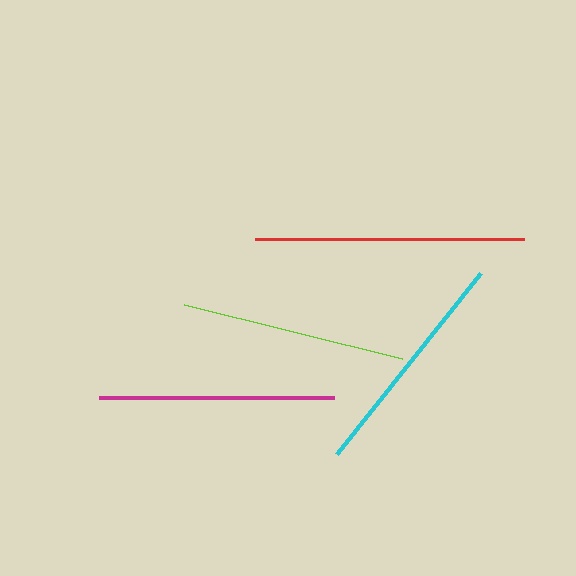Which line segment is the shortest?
The lime line is the shortest at approximately 225 pixels.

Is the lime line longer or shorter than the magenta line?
The magenta line is longer than the lime line.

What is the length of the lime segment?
The lime segment is approximately 225 pixels long.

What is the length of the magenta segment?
The magenta segment is approximately 235 pixels long.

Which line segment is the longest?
The red line is the longest at approximately 269 pixels.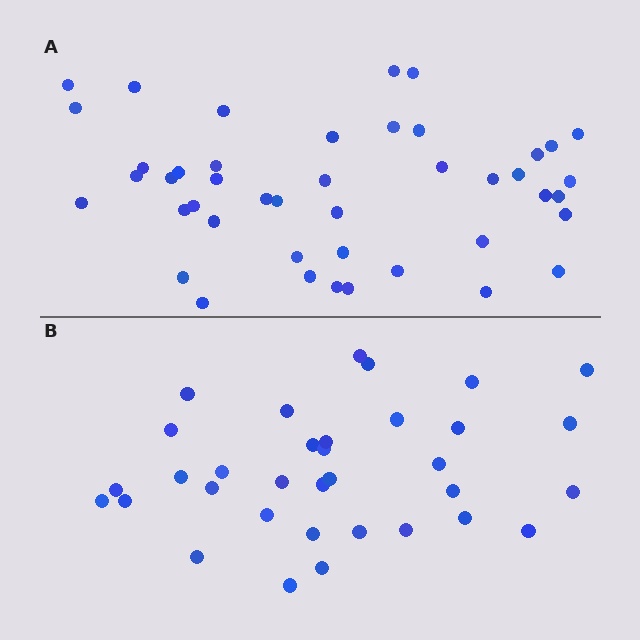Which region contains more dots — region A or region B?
Region A (the top region) has more dots.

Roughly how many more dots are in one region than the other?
Region A has roughly 10 or so more dots than region B.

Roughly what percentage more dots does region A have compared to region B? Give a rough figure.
About 30% more.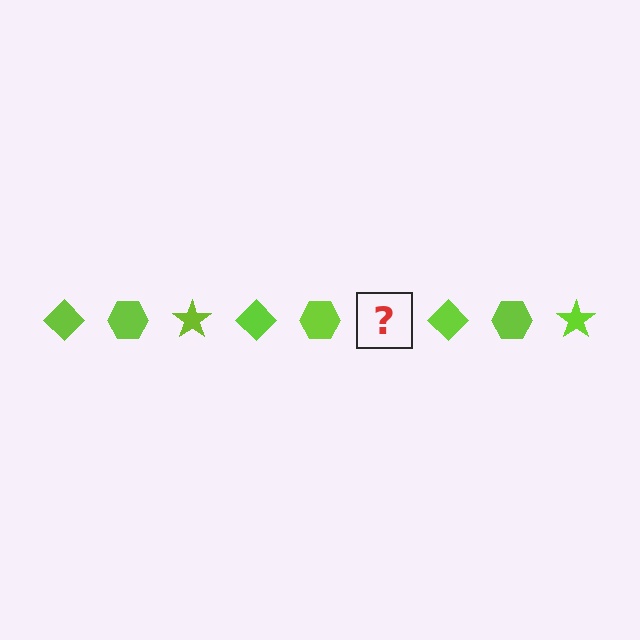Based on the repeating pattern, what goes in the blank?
The blank should be a lime star.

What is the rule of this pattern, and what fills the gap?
The rule is that the pattern cycles through diamond, hexagon, star shapes in lime. The gap should be filled with a lime star.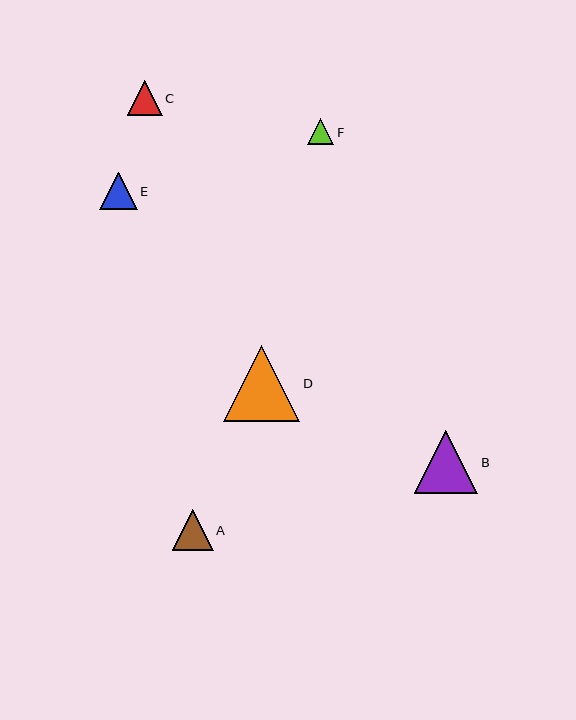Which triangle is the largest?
Triangle D is the largest with a size of approximately 76 pixels.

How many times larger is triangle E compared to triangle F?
Triangle E is approximately 1.4 times the size of triangle F.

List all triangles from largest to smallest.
From largest to smallest: D, B, A, E, C, F.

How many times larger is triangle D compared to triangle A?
Triangle D is approximately 1.9 times the size of triangle A.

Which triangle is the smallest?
Triangle F is the smallest with a size of approximately 26 pixels.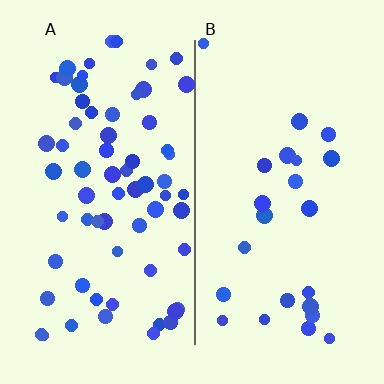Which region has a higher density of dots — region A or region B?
A (the left).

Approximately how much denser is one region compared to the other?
Approximately 2.8× — region A over region B.